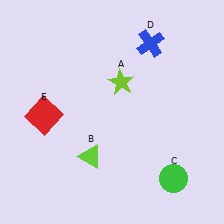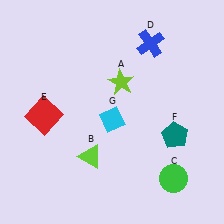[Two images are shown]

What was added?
A teal pentagon (F), a cyan diamond (G) were added in Image 2.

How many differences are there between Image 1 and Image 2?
There are 2 differences between the two images.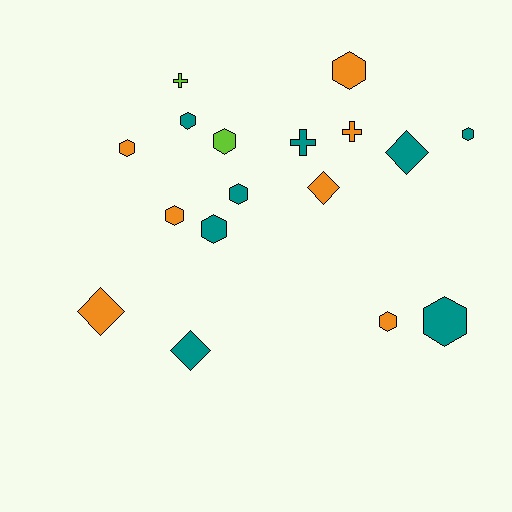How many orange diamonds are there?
There are 2 orange diamonds.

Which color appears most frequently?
Teal, with 8 objects.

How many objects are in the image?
There are 17 objects.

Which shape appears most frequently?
Hexagon, with 10 objects.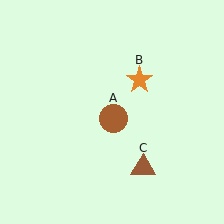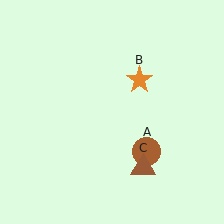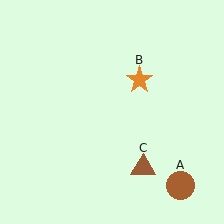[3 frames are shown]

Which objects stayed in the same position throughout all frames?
Orange star (object B) and brown triangle (object C) remained stationary.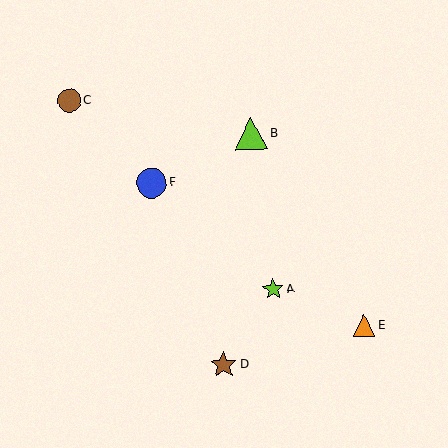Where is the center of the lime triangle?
The center of the lime triangle is at (251, 134).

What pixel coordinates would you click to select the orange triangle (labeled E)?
Click at (364, 326) to select the orange triangle E.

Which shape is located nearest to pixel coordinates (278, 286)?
The lime star (labeled A) at (273, 289) is nearest to that location.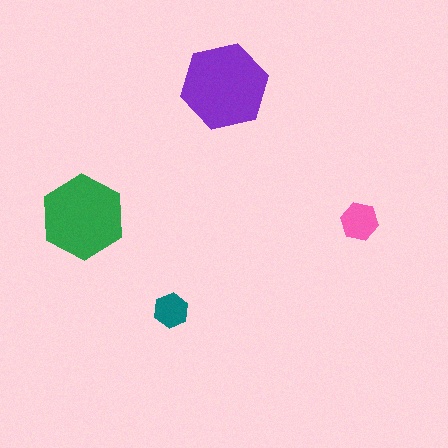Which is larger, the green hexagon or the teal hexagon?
The green one.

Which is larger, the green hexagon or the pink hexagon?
The green one.